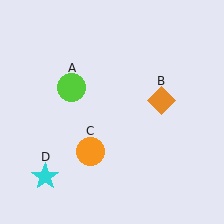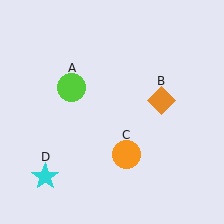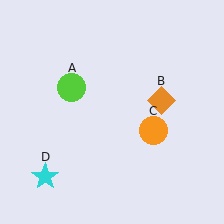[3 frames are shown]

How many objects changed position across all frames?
1 object changed position: orange circle (object C).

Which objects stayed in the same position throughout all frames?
Lime circle (object A) and orange diamond (object B) and cyan star (object D) remained stationary.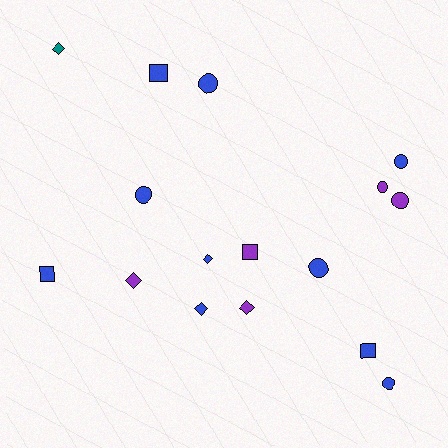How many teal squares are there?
There are no teal squares.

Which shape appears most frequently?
Circle, with 7 objects.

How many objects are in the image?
There are 16 objects.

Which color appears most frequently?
Blue, with 10 objects.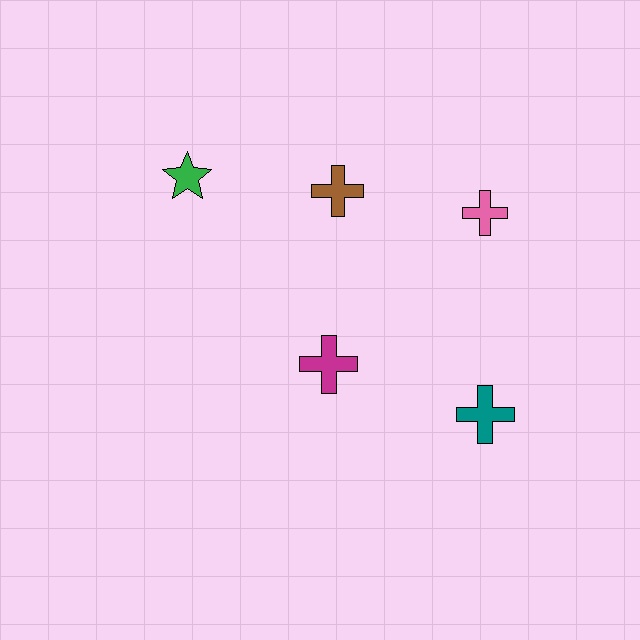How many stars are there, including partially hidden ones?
There is 1 star.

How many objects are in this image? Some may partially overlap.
There are 5 objects.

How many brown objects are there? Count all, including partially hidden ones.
There is 1 brown object.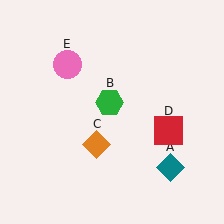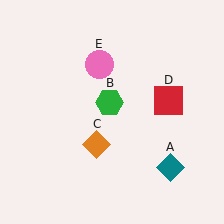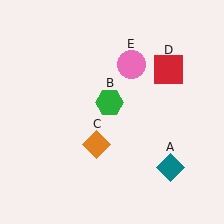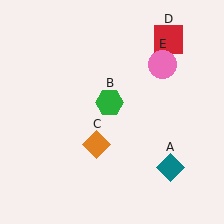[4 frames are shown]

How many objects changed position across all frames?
2 objects changed position: red square (object D), pink circle (object E).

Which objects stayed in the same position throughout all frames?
Teal diamond (object A) and green hexagon (object B) and orange diamond (object C) remained stationary.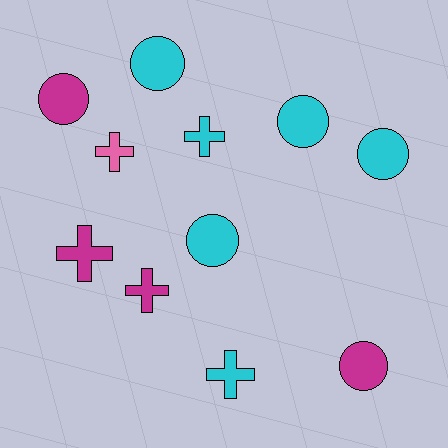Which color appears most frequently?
Cyan, with 6 objects.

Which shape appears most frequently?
Circle, with 6 objects.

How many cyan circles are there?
There are 4 cyan circles.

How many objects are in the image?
There are 11 objects.